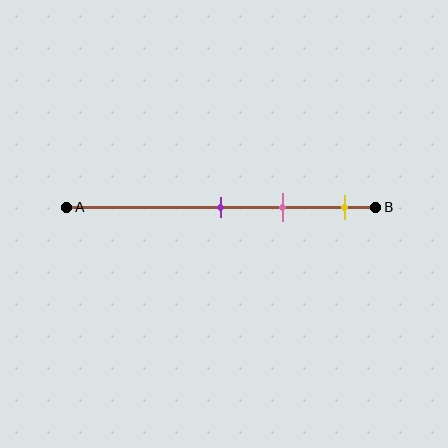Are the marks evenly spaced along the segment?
Yes, the marks are approximately evenly spaced.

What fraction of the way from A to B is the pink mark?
The pink mark is approximately 70% (0.7) of the way from A to B.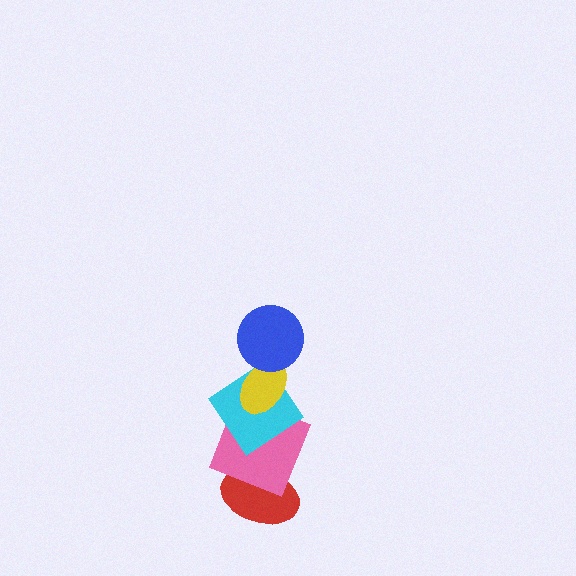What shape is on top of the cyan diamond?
The yellow ellipse is on top of the cyan diamond.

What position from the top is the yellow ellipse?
The yellow ellipse is 2nd from the top.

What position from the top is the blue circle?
The blue circle is 1st from the top.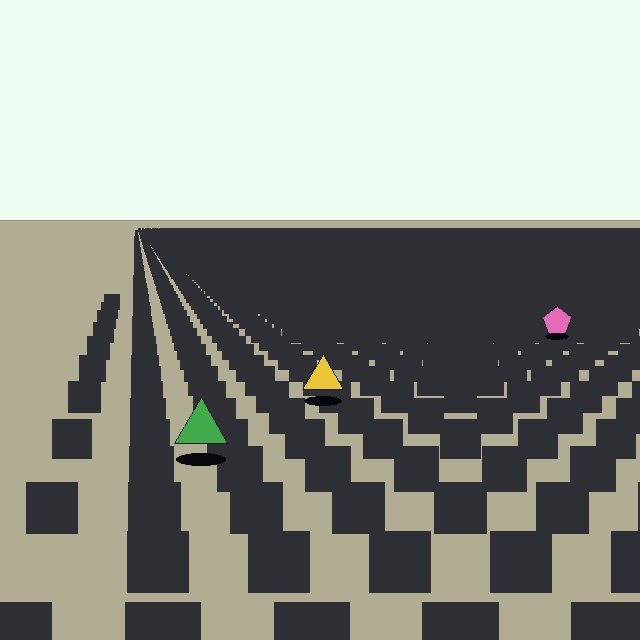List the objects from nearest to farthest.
From nearest to farthest: the green triangle, the yellow triangle, the pink pentagon.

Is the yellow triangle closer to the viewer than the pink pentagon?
Yes. The yellow triangle is closer — you can tell from the texture gradient: the ground texture is coarser near it.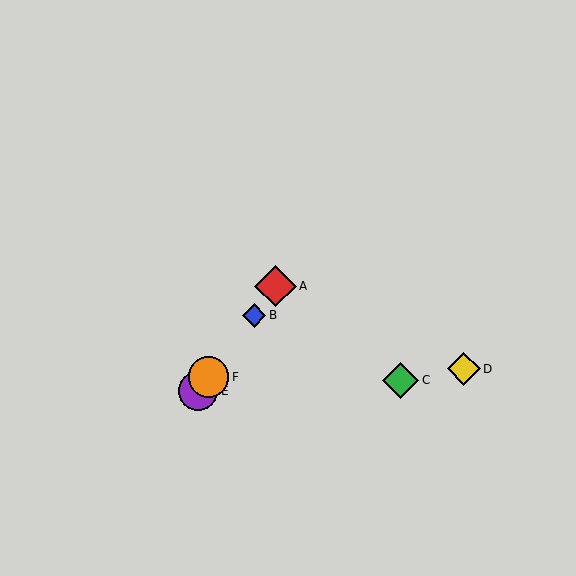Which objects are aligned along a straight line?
Objects A, B, E, F are aligned along a straight line.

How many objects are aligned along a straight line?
4 objects (A, B, E, F) are aligned along a straight line.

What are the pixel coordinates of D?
Object D is at (464, 369).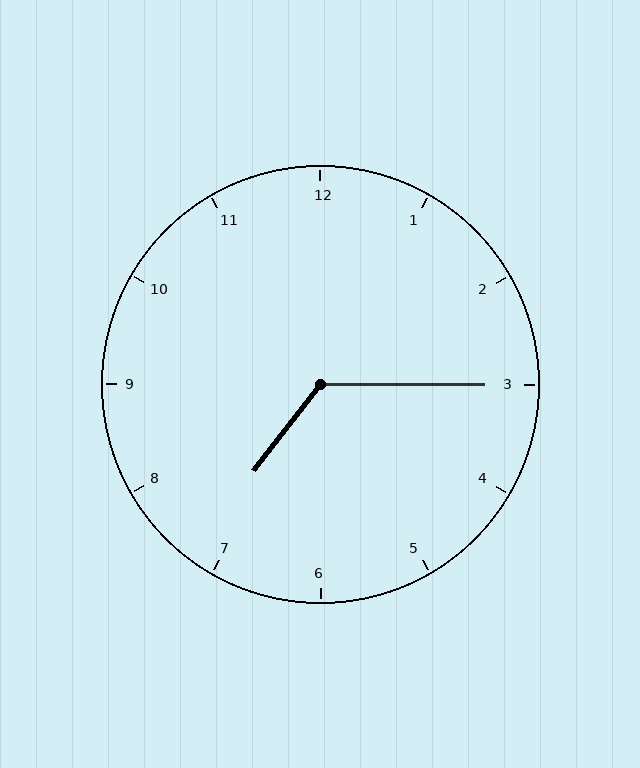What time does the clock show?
7:15.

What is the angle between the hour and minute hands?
Approximately 128 degrees.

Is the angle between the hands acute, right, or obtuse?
It is obtuse.